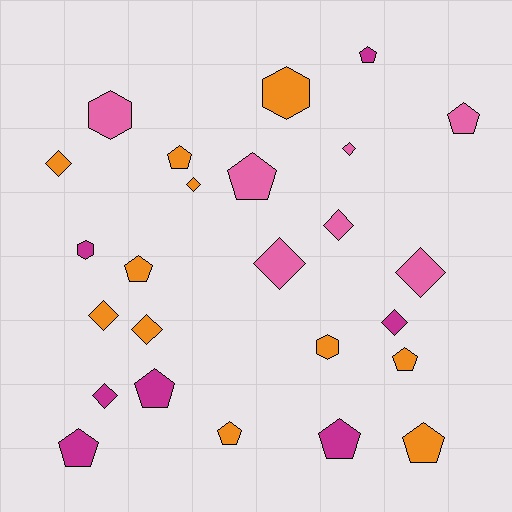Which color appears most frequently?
Orange, with 11 objects.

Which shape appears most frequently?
Pentagon, with 11 objects.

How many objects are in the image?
There are 25 objects.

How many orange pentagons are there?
There are 5 orange pentagons.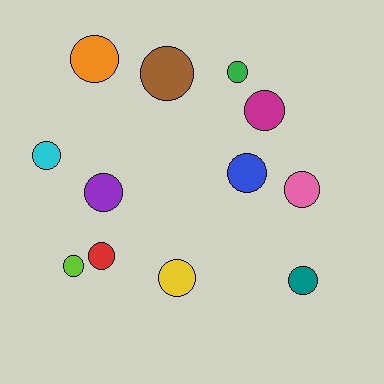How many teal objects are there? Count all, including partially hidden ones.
There is 1 teal object.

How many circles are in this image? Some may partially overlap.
There are 12 circles.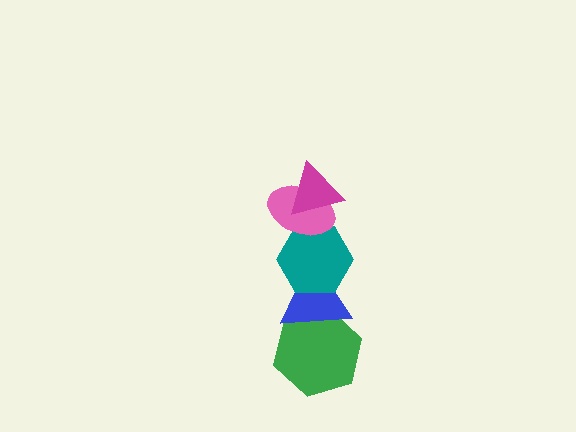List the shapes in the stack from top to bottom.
From top to bottom: the magenta triangle, the pink ellipse, the teal hexagon, the blue triangle, the green hexagon.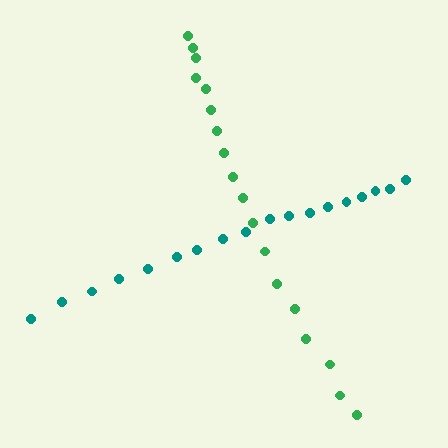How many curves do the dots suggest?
There are 2 distinct paths.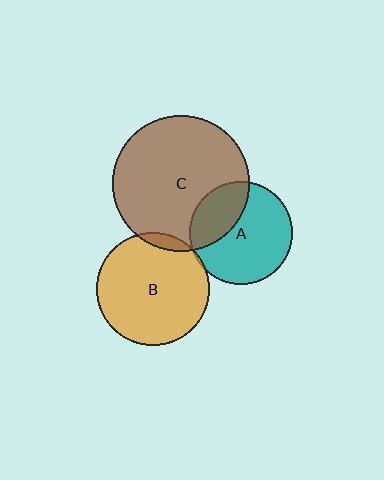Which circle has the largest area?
Circle C (brown).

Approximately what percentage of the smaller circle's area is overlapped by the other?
Approximately 5%.